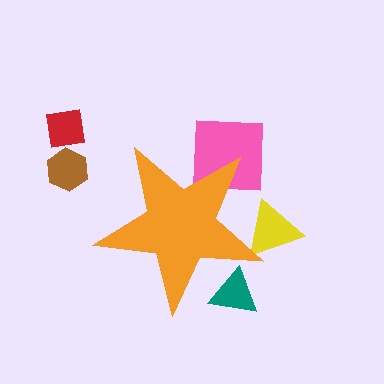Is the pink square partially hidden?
Yes, the pink square is partially hidden behind the orange star.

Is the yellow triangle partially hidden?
Yes, the yellow triangle is partially hidden behind the orange star.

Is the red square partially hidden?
No, the red square is fully visible.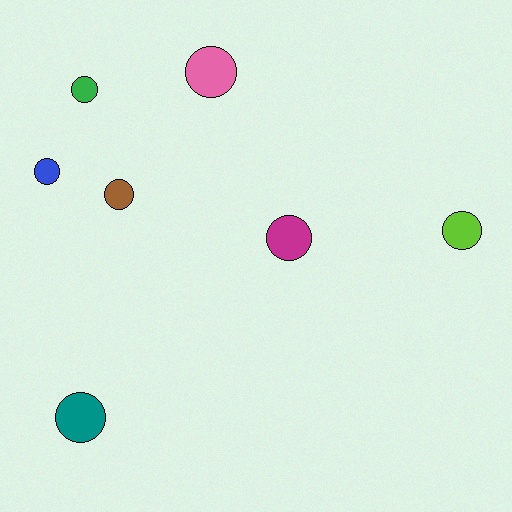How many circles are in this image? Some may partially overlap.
There are 7 circles.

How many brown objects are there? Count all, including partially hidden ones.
There is 1 brown object.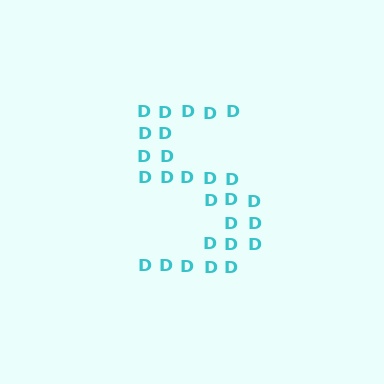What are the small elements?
The small elements are letter D's.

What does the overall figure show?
The overall figure shows the digit 5.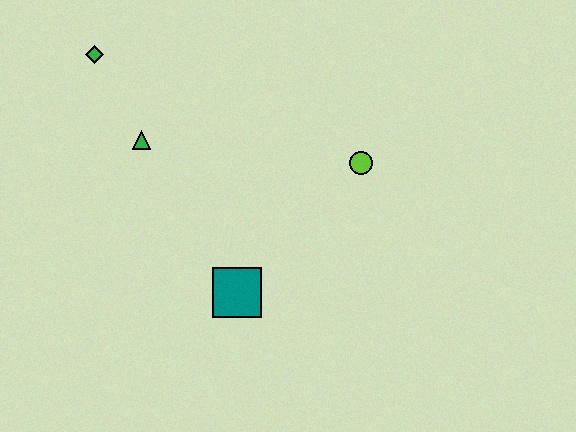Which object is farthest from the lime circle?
The green diamond is farthest from the lime circle.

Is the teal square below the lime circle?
Yes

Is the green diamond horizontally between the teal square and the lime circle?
No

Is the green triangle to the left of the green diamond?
No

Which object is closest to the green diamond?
The green triangle is closest to the green diamond.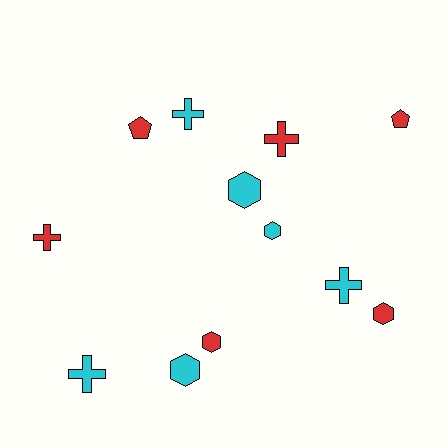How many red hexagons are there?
There are 2 red hexagons.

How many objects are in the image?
There are 12 objects.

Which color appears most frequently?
Red, with 6 objects.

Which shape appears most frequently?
Cross, with 5 objects.